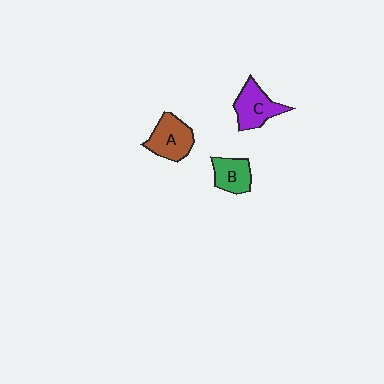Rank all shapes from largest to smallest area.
From largest to smallest: A (brown), C (purple), B (green).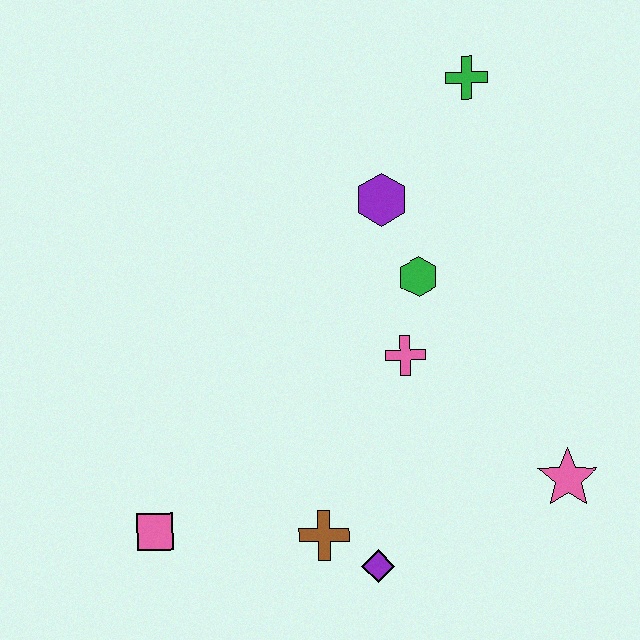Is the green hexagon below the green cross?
Yes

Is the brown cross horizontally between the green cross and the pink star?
No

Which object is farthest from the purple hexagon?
The pink square is farthest from the purple hexagon.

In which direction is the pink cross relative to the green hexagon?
The pink cross is below the green hexagon.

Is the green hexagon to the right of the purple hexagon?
Yes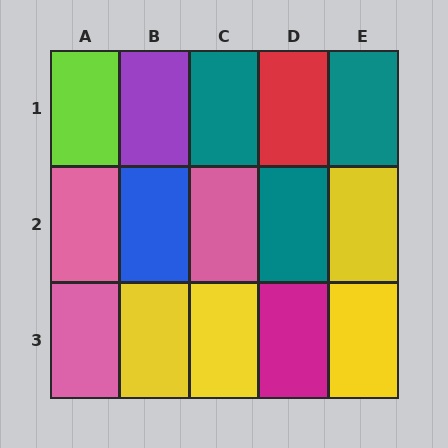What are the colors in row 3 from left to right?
Pink, yellow, yellow, magenta, yellow.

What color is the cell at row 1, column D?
Red.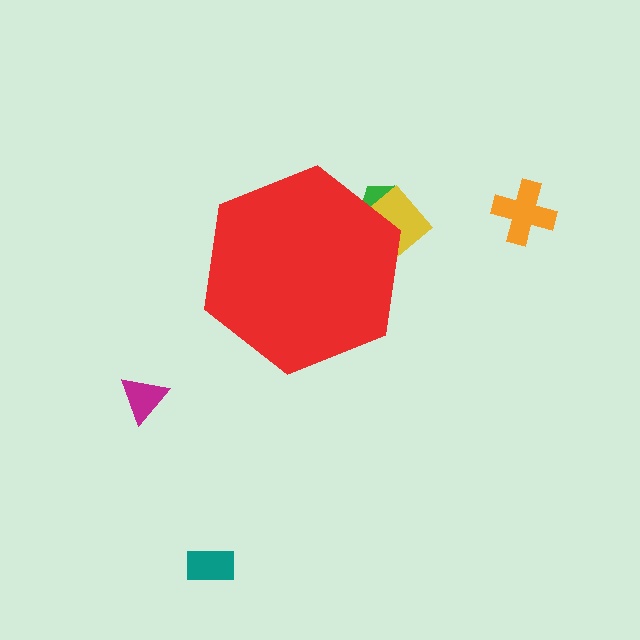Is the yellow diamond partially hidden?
Yes, the yellow diamond is partially hidden behind the red hexagon.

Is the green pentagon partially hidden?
Yes, the green pentagon is partially hidden behind the red hexagon.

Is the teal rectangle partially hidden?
No, the teal rectangle is fully visible.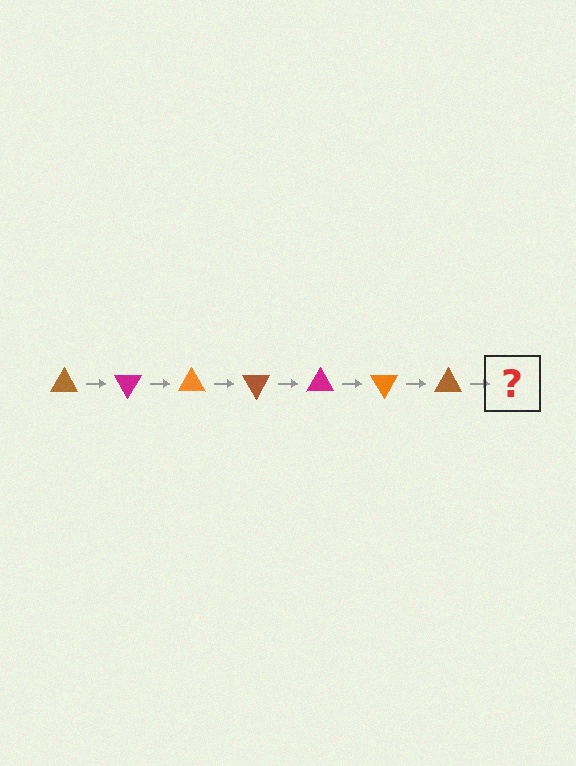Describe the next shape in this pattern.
It should be a magenta triangle, rotated 420 degrees from the start.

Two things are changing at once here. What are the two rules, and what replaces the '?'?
The two rules are that it rotates 60 degrees each step and the color cycles through brown, magenta, and orange. The '?' should be a magenta triangle, rotated 420 degrees from the start.